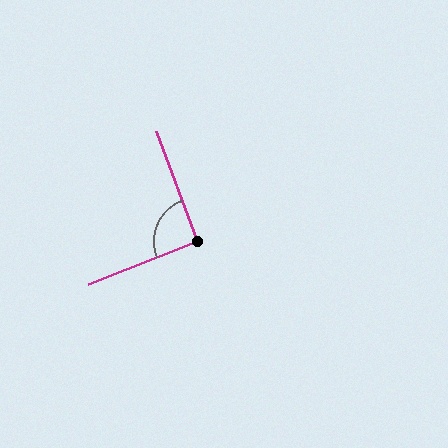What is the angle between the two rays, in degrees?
Approximately 91 degrees.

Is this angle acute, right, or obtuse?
It is approximately a right angle.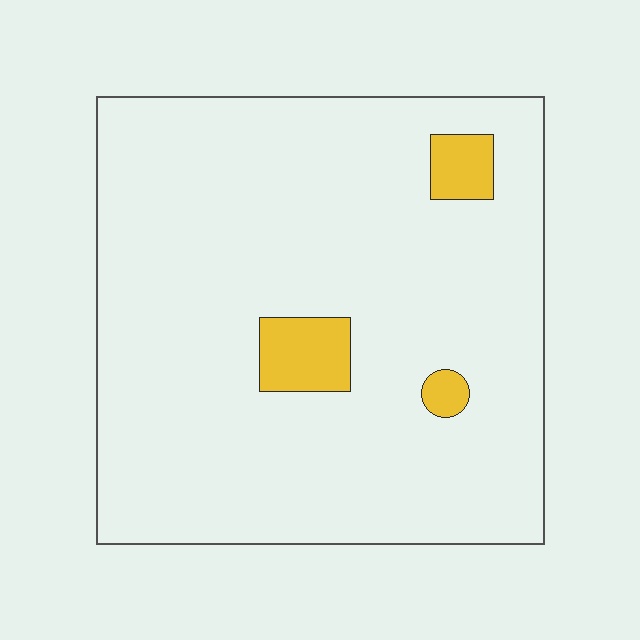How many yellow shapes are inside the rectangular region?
3.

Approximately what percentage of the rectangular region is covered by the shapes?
Approximately 5%.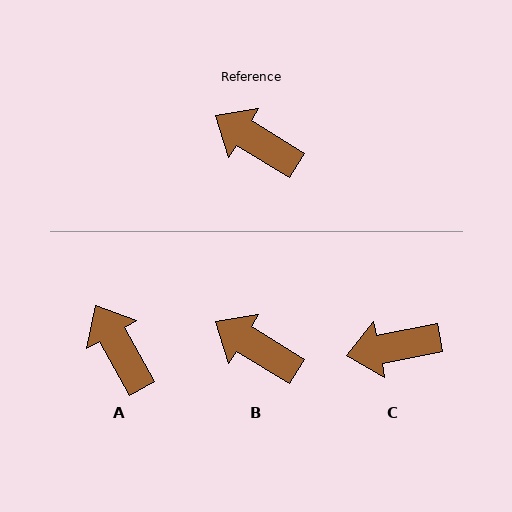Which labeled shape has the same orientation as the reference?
B.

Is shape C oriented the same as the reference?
No, it is off by about 43 degrees.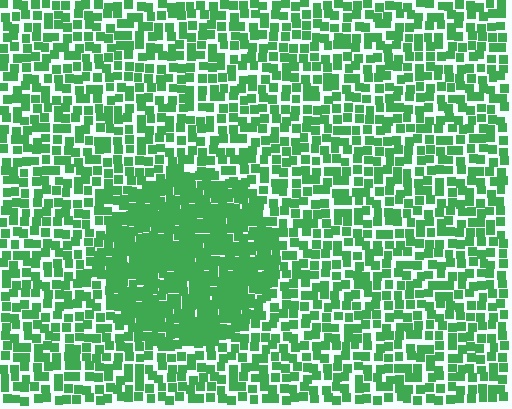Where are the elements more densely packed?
The elements are more densely packed inside the circle boundary.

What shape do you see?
I see a circle.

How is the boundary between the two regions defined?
The boundary is defined by a change in element density (approximately 1.9x ratio). All elements are the same color, size, and shape.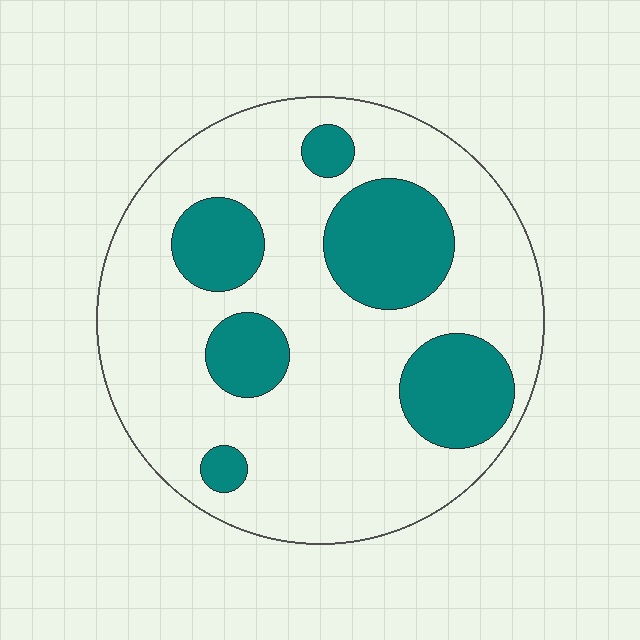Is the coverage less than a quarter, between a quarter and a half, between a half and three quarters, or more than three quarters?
Between a quarter and a half.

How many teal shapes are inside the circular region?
6.